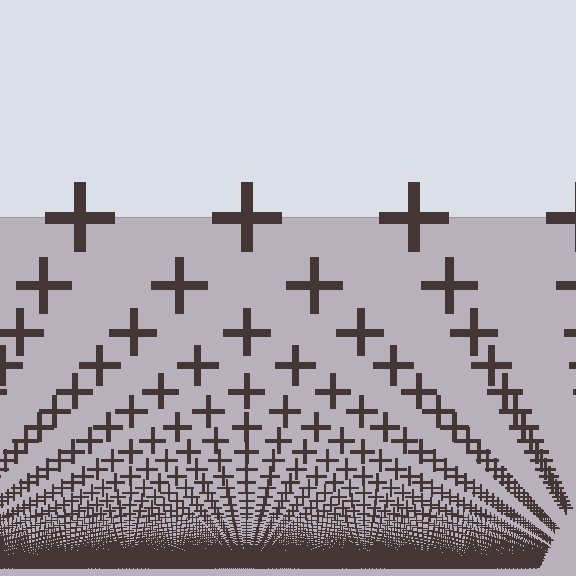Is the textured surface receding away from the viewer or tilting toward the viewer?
The surface appears to tilt toward the viewer. Texture elements get larger and sparser toward the top.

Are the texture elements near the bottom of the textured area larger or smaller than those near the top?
Smaller. The gradient is inverted — elements near the bottom are smaller and denser.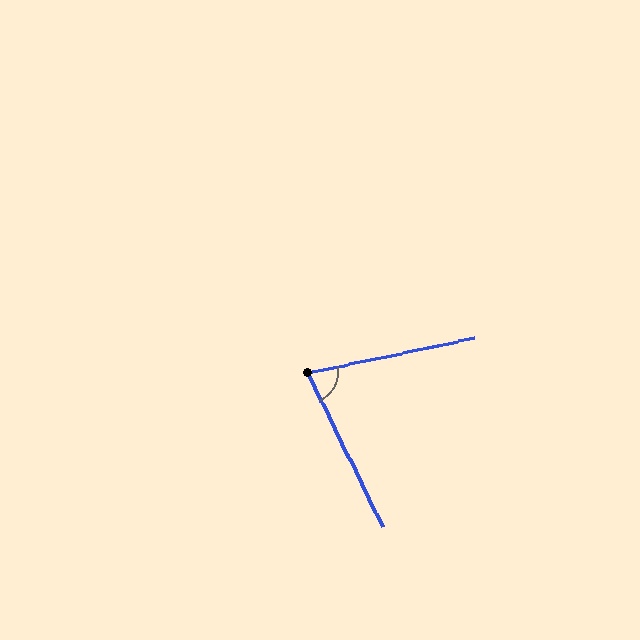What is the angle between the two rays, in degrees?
Approximately 76 degrees.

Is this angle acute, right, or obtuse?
It is acute.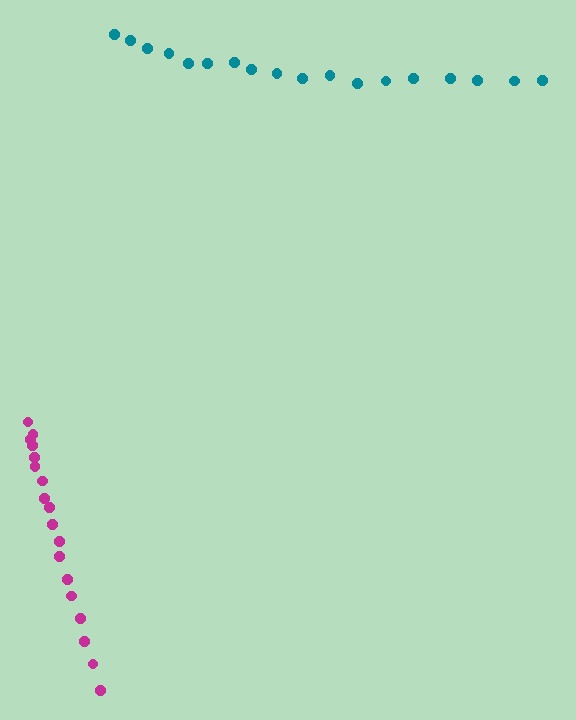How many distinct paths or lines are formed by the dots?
There are 2 distinct paths.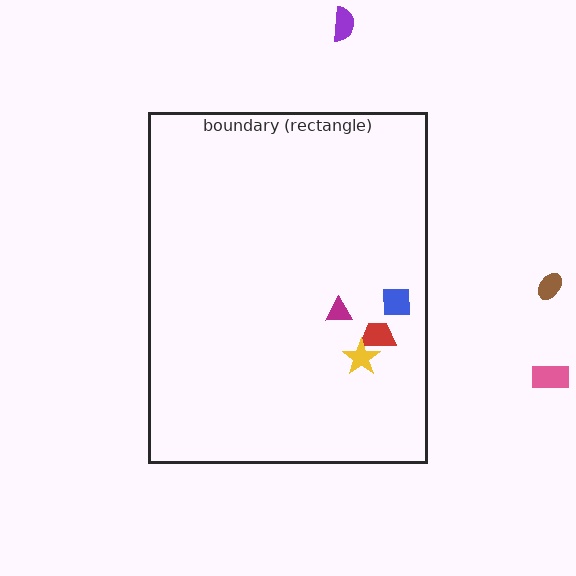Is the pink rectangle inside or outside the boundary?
Outside.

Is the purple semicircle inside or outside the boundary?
Outside.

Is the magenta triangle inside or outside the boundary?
Inside.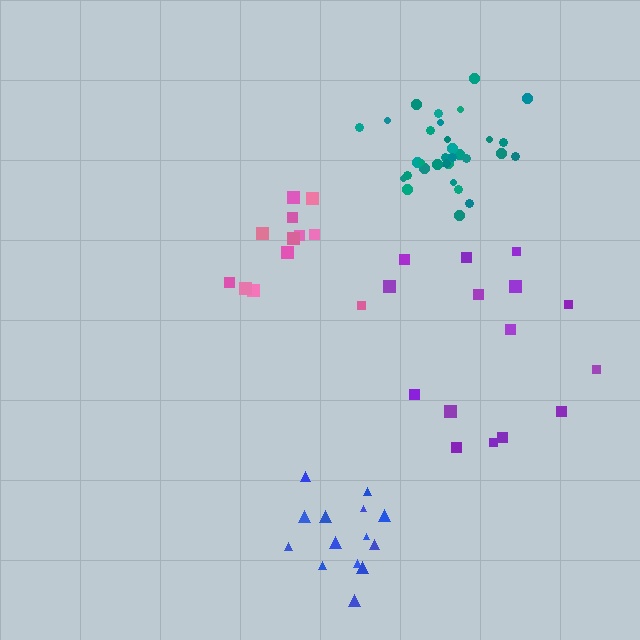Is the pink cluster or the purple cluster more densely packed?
Pink.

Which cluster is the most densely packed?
Teal.